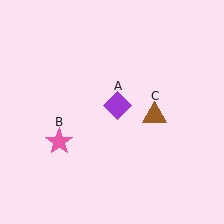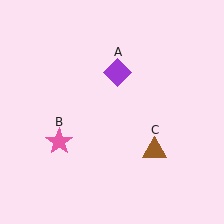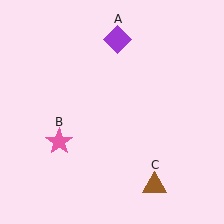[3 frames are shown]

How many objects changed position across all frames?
2 objects changed position: purple diamond (object A), brown triangle (object C).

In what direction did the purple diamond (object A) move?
The purple diamond (object A) moved up.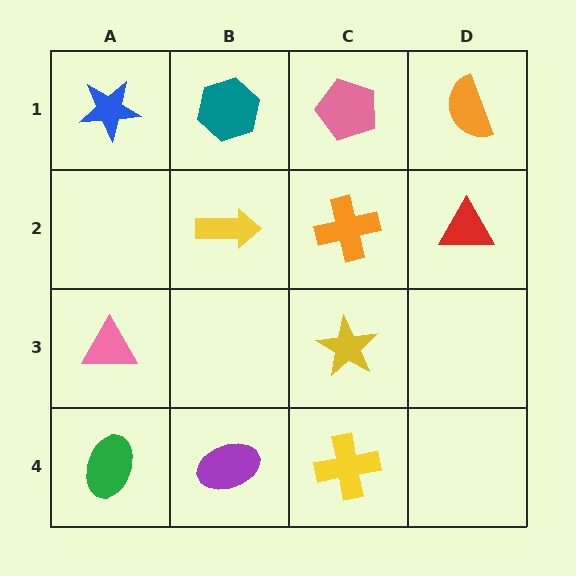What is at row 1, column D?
An orange semicircle.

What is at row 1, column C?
A pink pentagon.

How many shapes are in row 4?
3 shapes.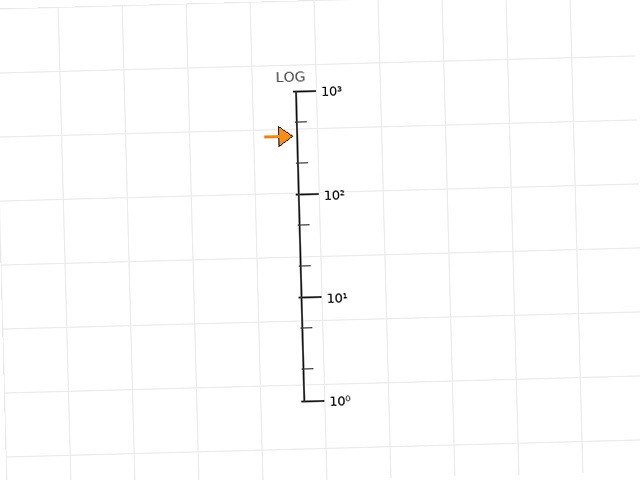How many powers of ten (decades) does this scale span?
The scale spans 3 decades, from 1 to 1000.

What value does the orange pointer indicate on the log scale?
The pointer indicates approximately 360.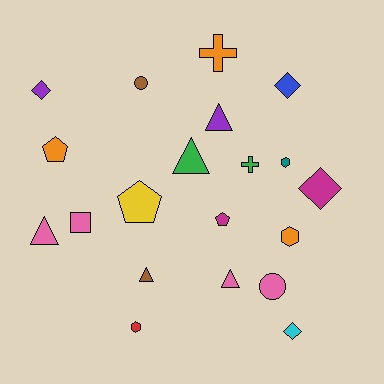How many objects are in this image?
There are 20 objects.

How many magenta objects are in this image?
There are 2 magenta objects.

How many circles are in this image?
There are 2 circles.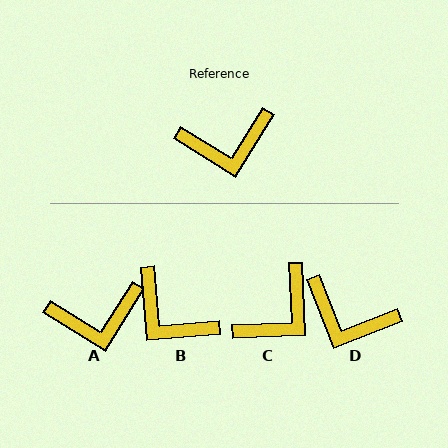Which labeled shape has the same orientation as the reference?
A.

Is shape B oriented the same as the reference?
No, it is off by about 53 degrees.